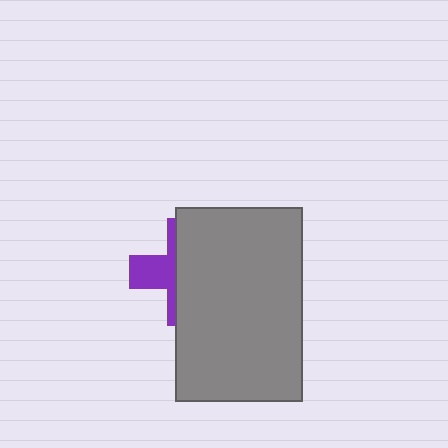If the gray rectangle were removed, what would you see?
You would see the complete purple cross.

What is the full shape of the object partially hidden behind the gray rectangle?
The partially hidden object is a purple cross.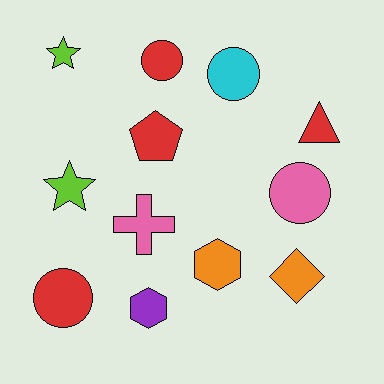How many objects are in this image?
There are 12 objects.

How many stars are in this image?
There are 2 stars.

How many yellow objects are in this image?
There are no yellow objects.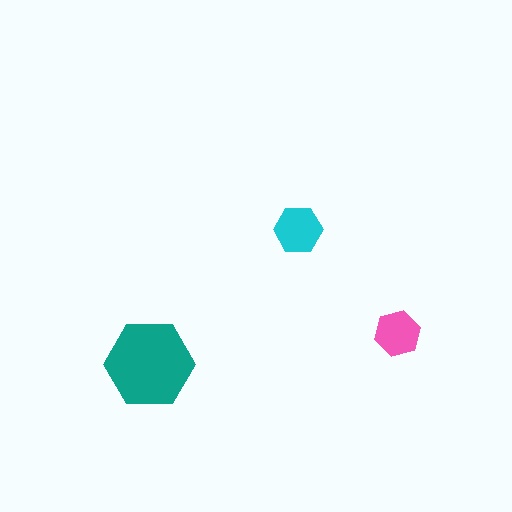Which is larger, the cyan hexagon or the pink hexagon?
The cyan one.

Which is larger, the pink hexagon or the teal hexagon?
The teal one.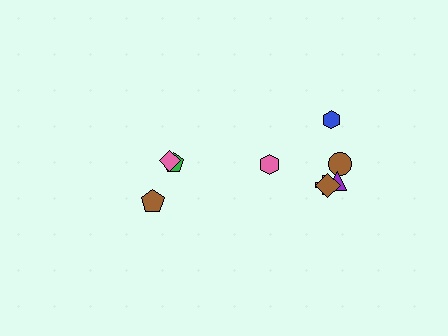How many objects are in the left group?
There are 3 objects.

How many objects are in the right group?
There are 6 objects.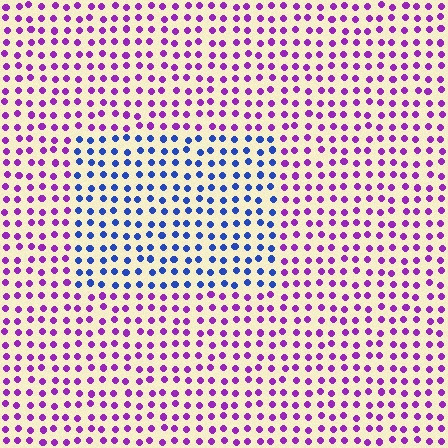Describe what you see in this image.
The image is filled with small purple elements in a uniform arrangement. A rectangle-shaped region is visible where the elements are tinted to a slightly different hue, forming a subtle color boundary.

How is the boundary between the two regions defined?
The boundary is defined purely by a slight shift in hue (about 60 degrees). Spacing, size, and orientation are identical on both sides.